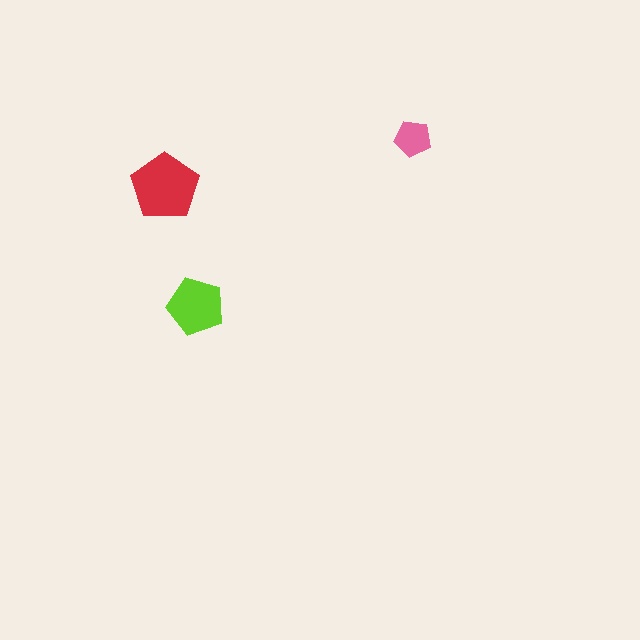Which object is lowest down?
The lime pentagon is bottommost.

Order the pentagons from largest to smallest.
the red one, the lime one, the pink one.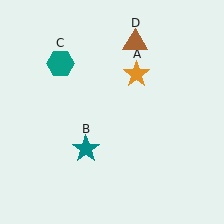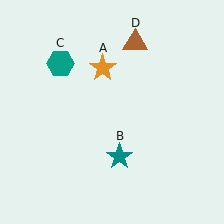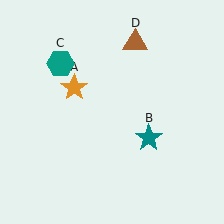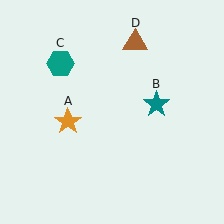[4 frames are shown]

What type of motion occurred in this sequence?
The orange star (object A), teal star (object B) rotated counterclockwise around the center of the scene.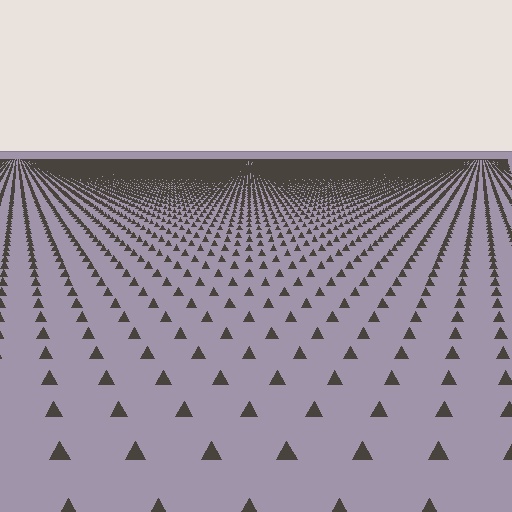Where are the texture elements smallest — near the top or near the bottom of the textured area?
Near the top.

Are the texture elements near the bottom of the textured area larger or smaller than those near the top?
Larger. Near the bottom, elements are closer to the viewer and appear at a bigger on-screen size.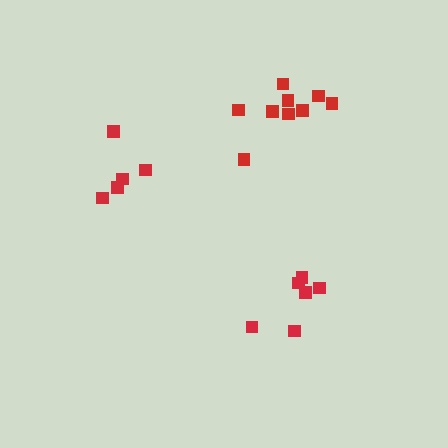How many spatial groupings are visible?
There are 3 spatial groupings.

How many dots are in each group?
Group 1: 6 dots, Group 2: 5 dots, Group 3: 9 dots (20 total).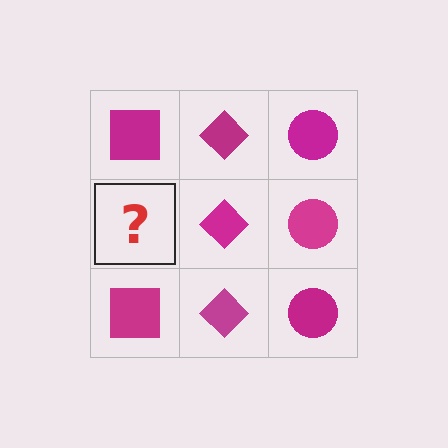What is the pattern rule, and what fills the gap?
The rule is that each column has a consistent shape. The gap should be filled with a magenta square.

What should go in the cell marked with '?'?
The missing cell should contain a magenta square.